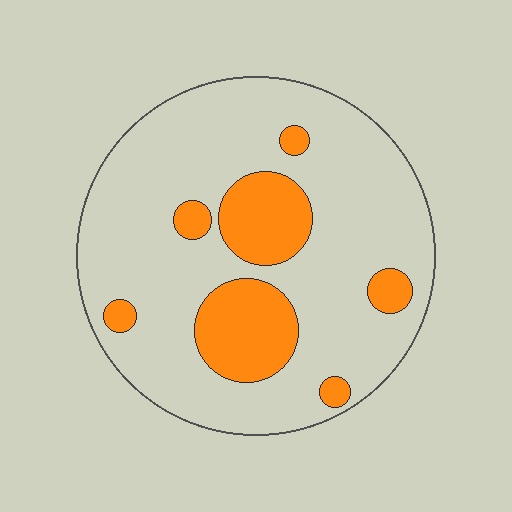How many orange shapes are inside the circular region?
7.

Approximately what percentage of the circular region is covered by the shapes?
Approximately 20%.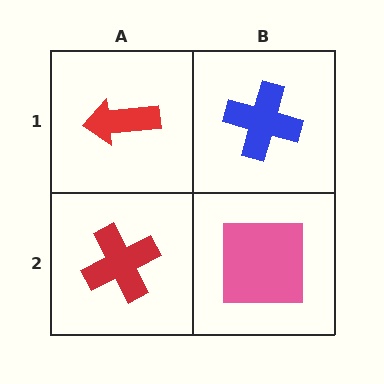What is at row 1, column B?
A blue cross.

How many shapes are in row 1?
2 shapes.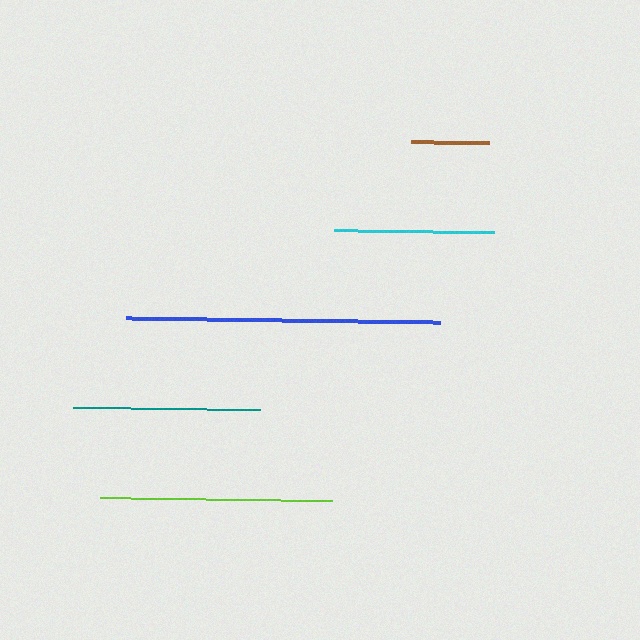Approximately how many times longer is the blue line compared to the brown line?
The blue line is approximately 4.0 times the length of the brown line.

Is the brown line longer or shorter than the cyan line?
The cyan line is longer than the brown line.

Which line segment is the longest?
The blue line is the longest at approximately 313 pixels.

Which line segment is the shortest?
The brown line is the shortest at approximately 78 pixels.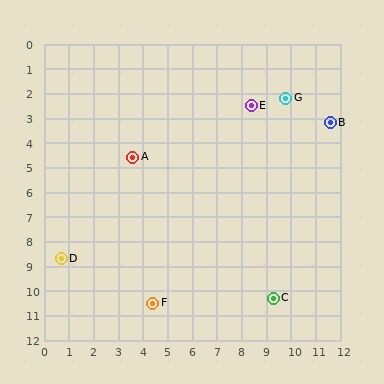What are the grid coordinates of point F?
Point F is at approximately (4.4, 10.5).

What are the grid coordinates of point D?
Point D is at approximately (0.7, 8.7).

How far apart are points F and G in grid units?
Points F and G are about 9.9 grid units apart.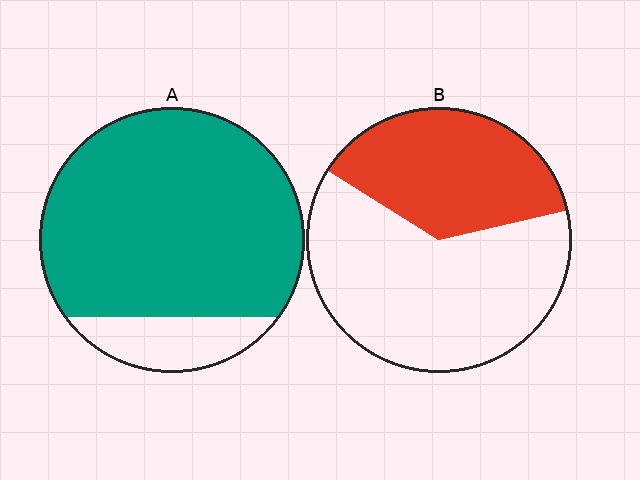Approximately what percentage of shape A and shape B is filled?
A is approximately 85% and B is approximately 40%.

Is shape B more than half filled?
No.